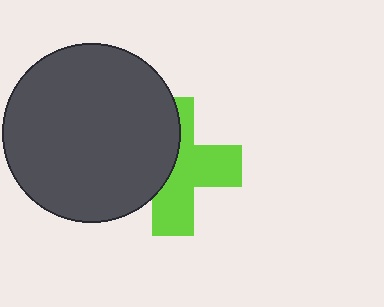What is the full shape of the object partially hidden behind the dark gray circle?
The partially hidden object is a lime cross.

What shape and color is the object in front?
The object in front is a dark gray circle.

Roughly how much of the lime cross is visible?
About half of it is visible (roughly 56%).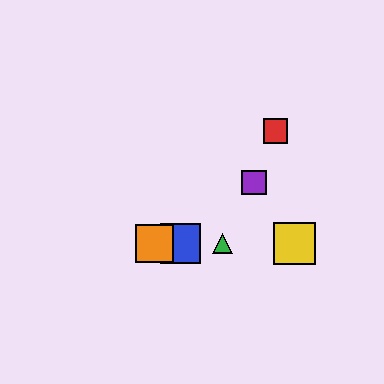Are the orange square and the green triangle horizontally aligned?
Yes, both are at y≈243.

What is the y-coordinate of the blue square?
The blue square is at y≈243.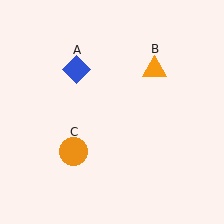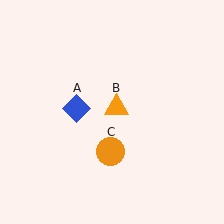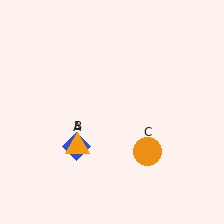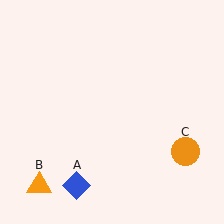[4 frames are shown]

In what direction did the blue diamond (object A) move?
The blue diamond (object A) moved down.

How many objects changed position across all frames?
3 objects changed position: blue diamond (object A), orange triangle (object B), orange circle (object C).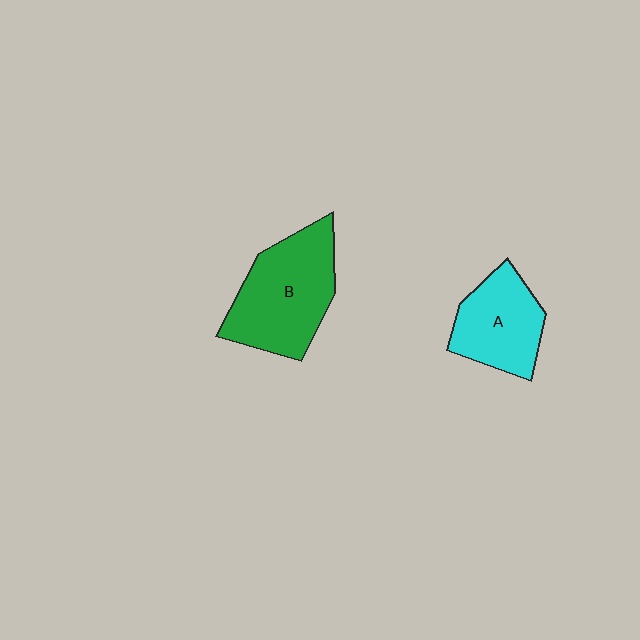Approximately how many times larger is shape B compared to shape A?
Approximately 1.4 times.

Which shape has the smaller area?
Shape A (cyan).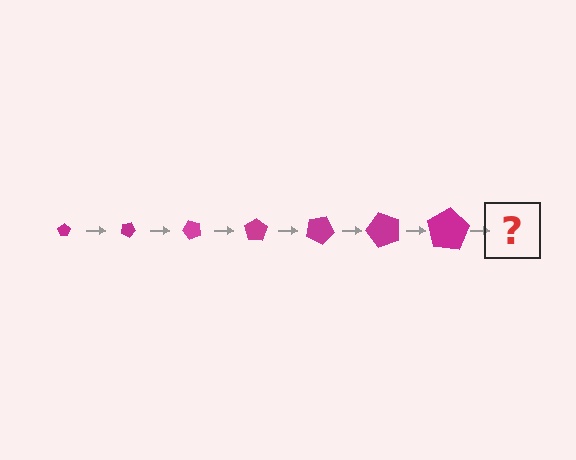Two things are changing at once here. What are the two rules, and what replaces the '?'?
The two rules are that the pentagon grows larger each step and it rotates 25 degrees each step. The '?' should be a pentagon, larger than the previous one and rotated 175 degrees from the start.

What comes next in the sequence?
The next element should be a pentagon, larger than the previous one and rotated 175 degrees from the start.